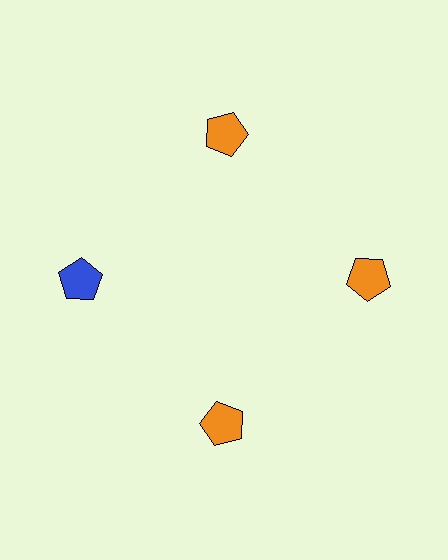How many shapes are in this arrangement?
There are 4 shapes arranged in a ring pattern.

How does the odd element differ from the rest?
It has a different color: blue instead of orange.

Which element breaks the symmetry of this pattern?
The blue pentagon at roughly the 9 o'clock position breaks the symmetry. All other shapes are orange pentagons.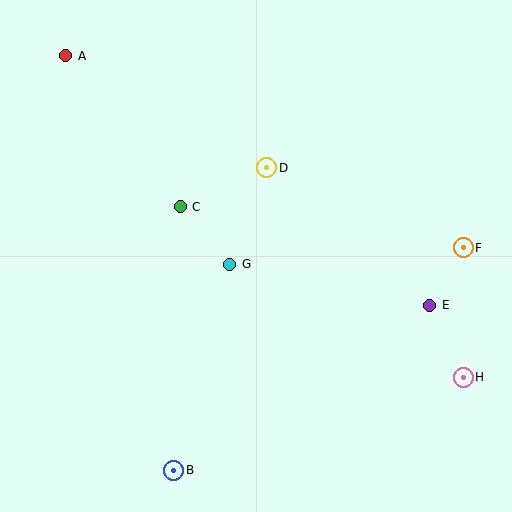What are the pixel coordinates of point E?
Point E is at (430, 305).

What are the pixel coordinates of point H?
Point H is at (463, 377).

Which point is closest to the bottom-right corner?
Point H is closest to the bottom-right corner.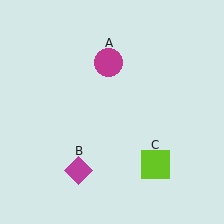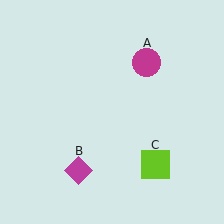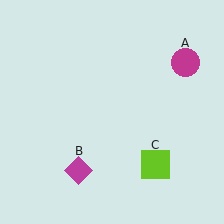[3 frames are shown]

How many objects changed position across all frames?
1 object changed position: magenta circle (object A).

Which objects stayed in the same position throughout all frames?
Magenta diamond (object B) and lime square (object C) remained stationary.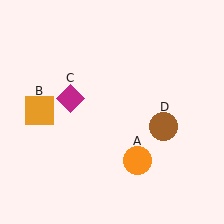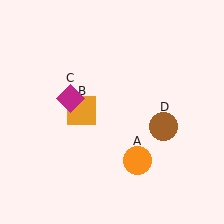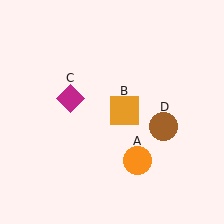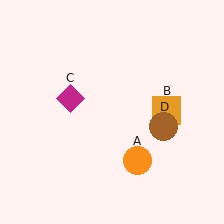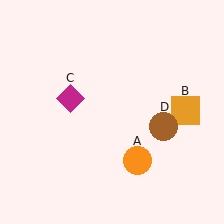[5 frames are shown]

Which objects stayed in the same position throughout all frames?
Orange circle (object A) and magenta diamond (object C) and brown circle (object D) remained stationary.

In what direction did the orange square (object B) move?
The orange square (object B) moved right.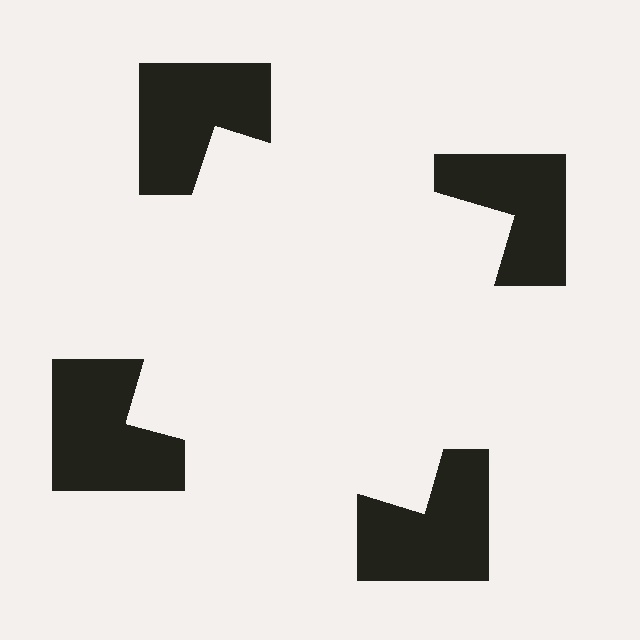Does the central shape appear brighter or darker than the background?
It typically appears slightly brighter than the background, even though no actual brightness change is drawn.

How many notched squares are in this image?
There are 4 — one at each vertex of the illusory square.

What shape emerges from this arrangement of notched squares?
An illusory square — its edges are inferred from the aligned wedge cuts in the notched squares, not physically drawn.